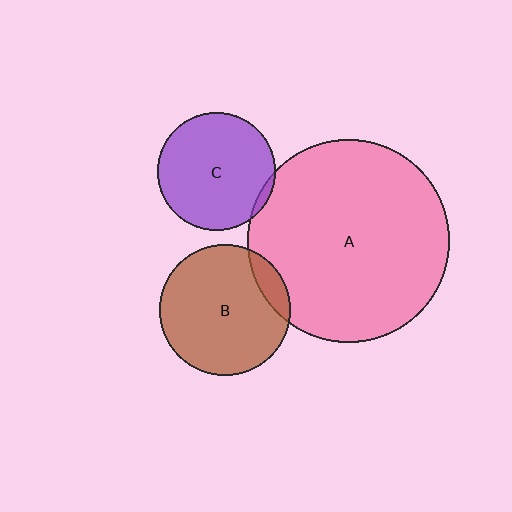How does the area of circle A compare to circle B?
Approximately 2.4 times.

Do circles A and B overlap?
Yes.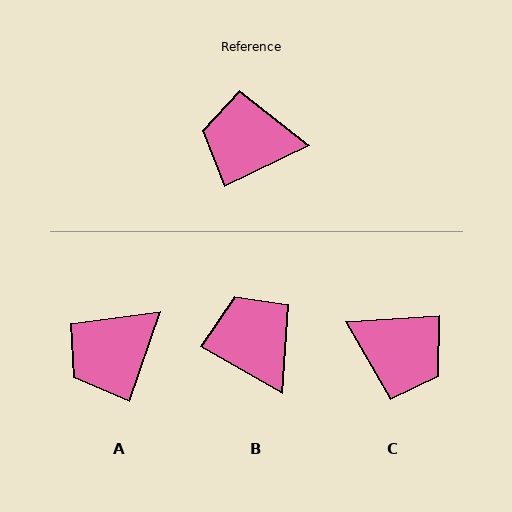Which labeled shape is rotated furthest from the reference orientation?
C, about 158 degrees away.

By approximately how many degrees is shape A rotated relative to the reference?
Approximately 46 degrees counter-clockwise.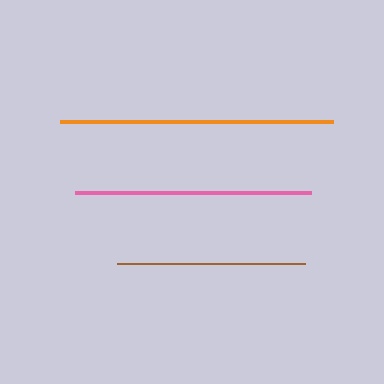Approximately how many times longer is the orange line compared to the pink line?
The orange line is approximately 1.2 times the length of the pink line.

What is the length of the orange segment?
The orange segment is approximately 272 pixels long.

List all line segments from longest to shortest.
From longest to shortest: orange, pink, brown.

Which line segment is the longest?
The orange line is the longest at approximately 272 pixels.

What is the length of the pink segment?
The pink segment is approximately 236 pixels long.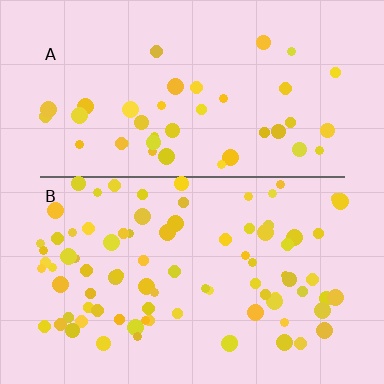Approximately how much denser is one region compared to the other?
Approximately 2.0× — region B over region A.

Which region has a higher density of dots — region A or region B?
B (the bottom).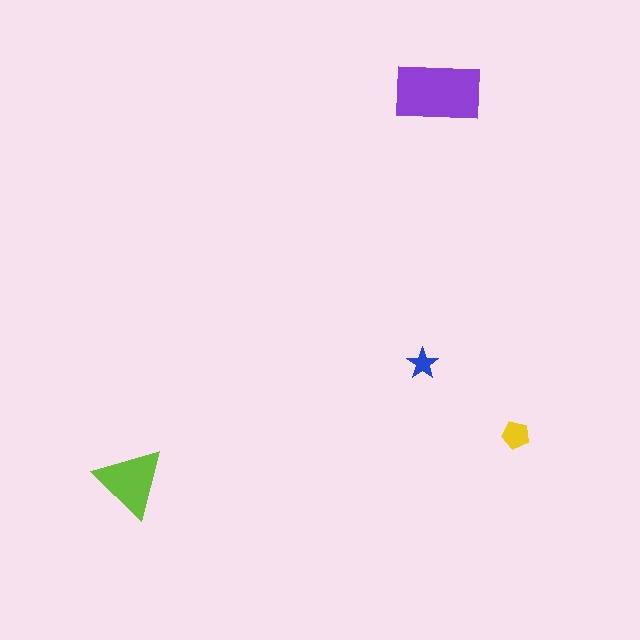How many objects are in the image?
There are 4 objects in the image.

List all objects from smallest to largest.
The blue star, the yellow pentagon, the lime triangle, the purple rectangle.